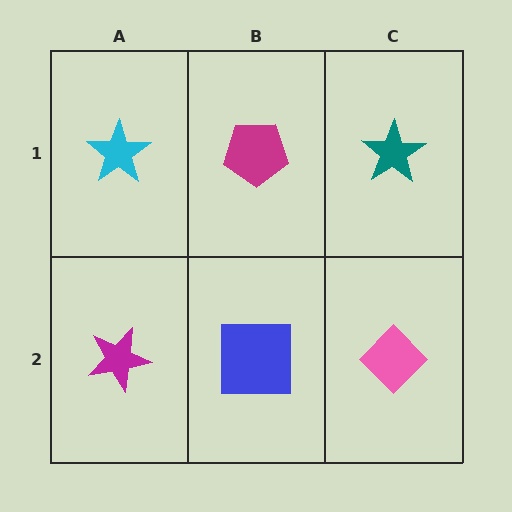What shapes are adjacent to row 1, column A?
A magenta star (row 2, column A), a magenta pentagon (row 1, column B).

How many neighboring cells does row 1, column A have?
2.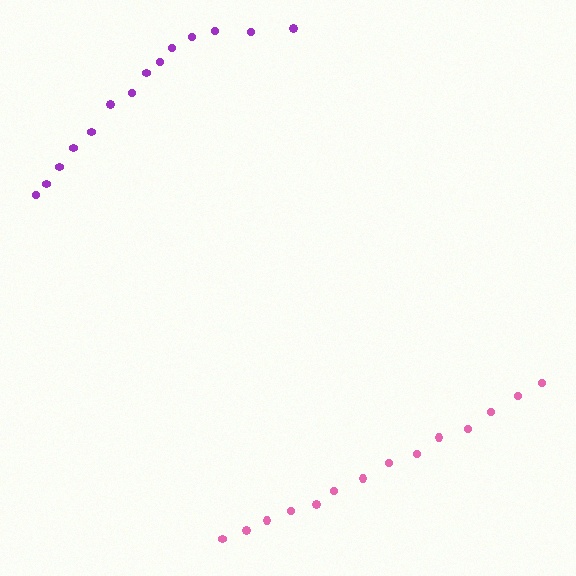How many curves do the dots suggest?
There are 2 distinct paths.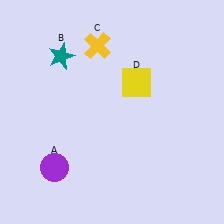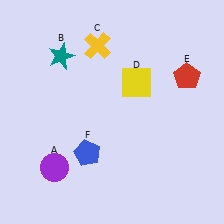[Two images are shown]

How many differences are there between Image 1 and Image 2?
There are 2 differences between the two images.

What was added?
A red pentagon (E), a blue pentagon (F) were added in Image 2.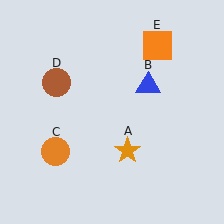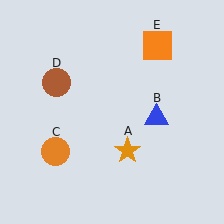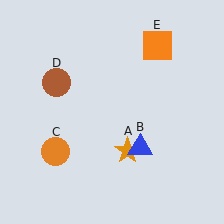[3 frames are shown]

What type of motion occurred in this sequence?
The blue triangle (object B) rotated clockwise around the center of the scene.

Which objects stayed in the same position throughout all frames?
Orange star (object A) and orange circle (object C) and brown circle (object D) and orange square (object E) remained stationary.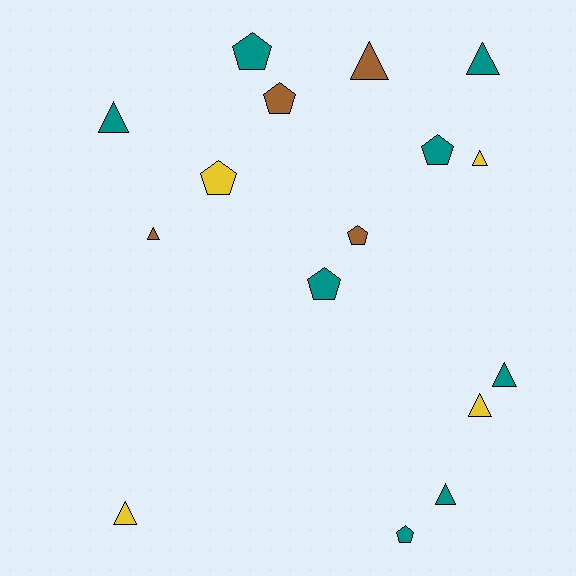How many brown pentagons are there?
There are 2 brown pentagons.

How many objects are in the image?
There are 16 objects.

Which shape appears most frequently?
Triangle, with 9 objects.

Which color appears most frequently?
Teal, with 8 objects.